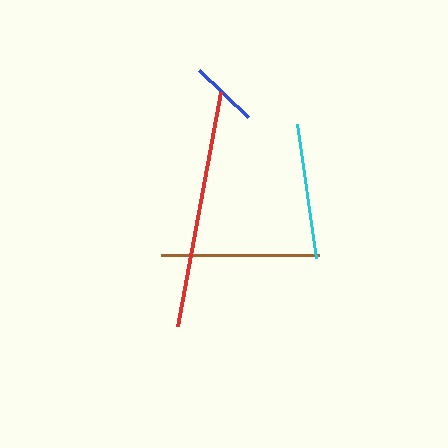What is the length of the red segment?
The red segment is approximately 239 pixels long.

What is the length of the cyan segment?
The cyan segment is approximately 136 pixels long.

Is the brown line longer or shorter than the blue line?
The brown line is longer than the blue line.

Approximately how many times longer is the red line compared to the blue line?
The red line is approximately 3.5 times the length of the blue line.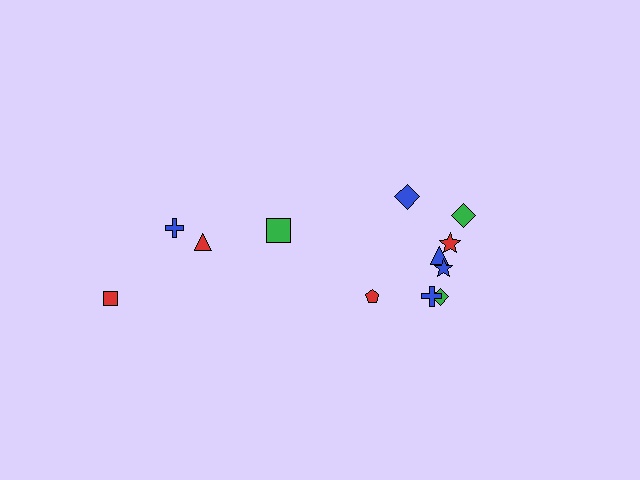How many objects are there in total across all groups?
There are 12 objects.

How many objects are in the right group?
There are 8 objects.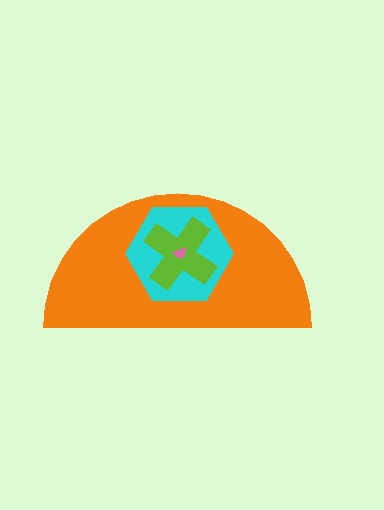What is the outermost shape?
The orange semicircle.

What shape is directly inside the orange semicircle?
The cyan hexagon.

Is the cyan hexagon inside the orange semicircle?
Yes.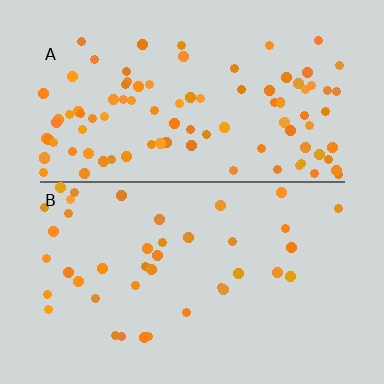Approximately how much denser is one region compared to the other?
Approximately 2.4× — region A over region B.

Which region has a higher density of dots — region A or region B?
A (the top).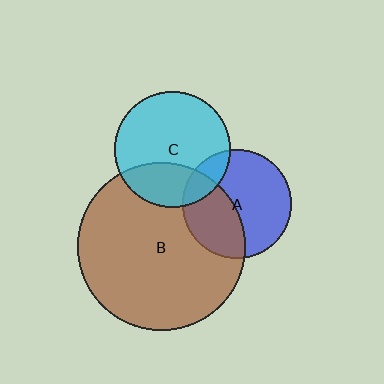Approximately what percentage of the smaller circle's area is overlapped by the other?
Approximately 40%.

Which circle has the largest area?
Circle B (brown).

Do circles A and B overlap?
Yes.